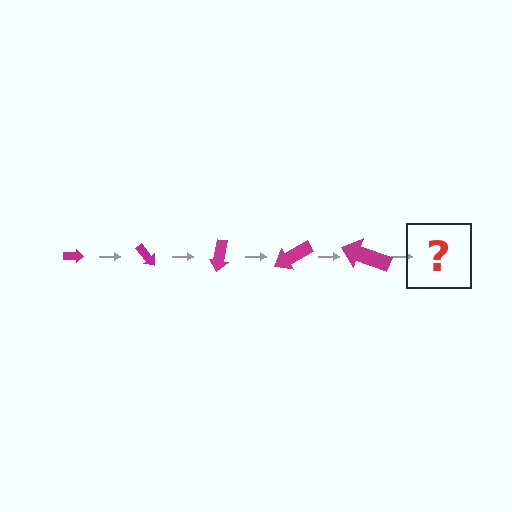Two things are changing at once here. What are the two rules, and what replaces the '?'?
The two rules are that the arrow grows larger each step and it rotates 50 degrees each step. The '?' should be an arrow, larger than the previous one and rotated 250 degrees from the start.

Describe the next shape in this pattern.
It should be an arrow, larger than the previous one and rotated 250 degrees from the start.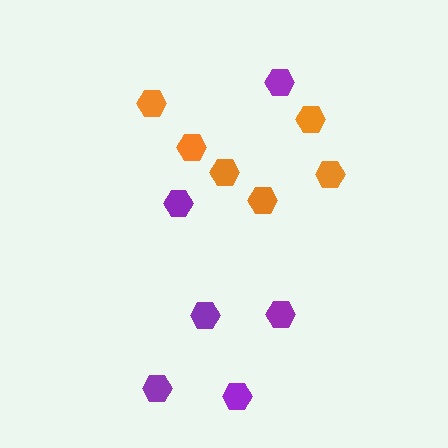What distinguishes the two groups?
There are 2 groups: one group of orange hexagons (6) and one group of purple hexagons (6).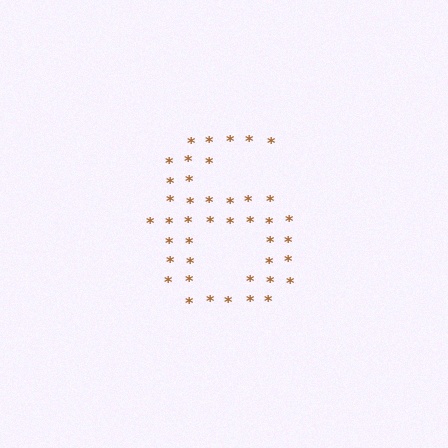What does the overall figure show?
The overall figure shows the digit 6.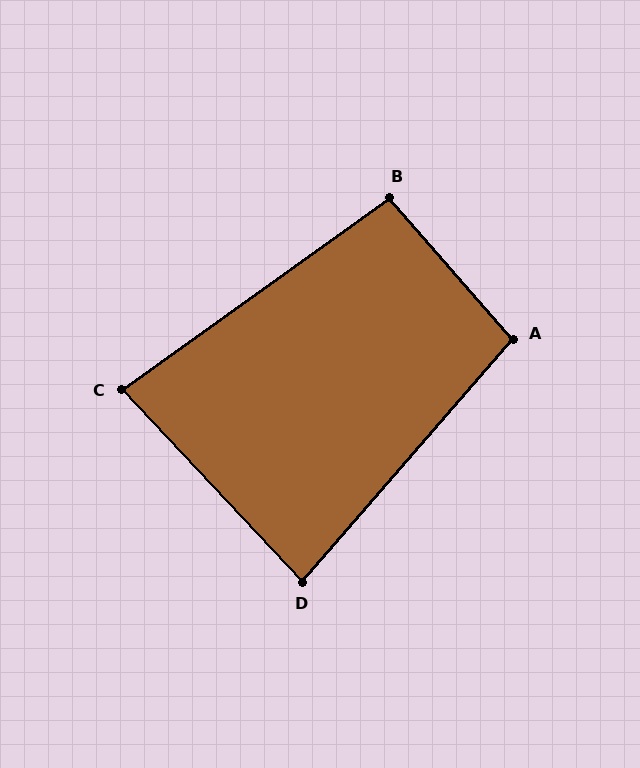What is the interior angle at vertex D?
Approximately 84 degrees (acute).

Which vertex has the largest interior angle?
A, at approximately 98 degrees.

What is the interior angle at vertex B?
Approximately 96 degrees (obtuse).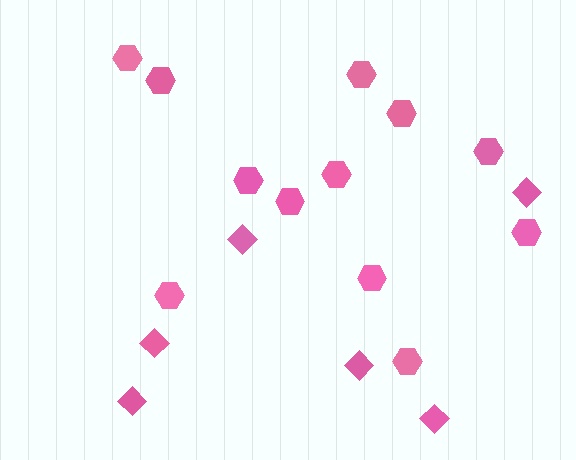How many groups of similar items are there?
There are 2 groups: one group of hexagons (12) and one group of diamonds (6).